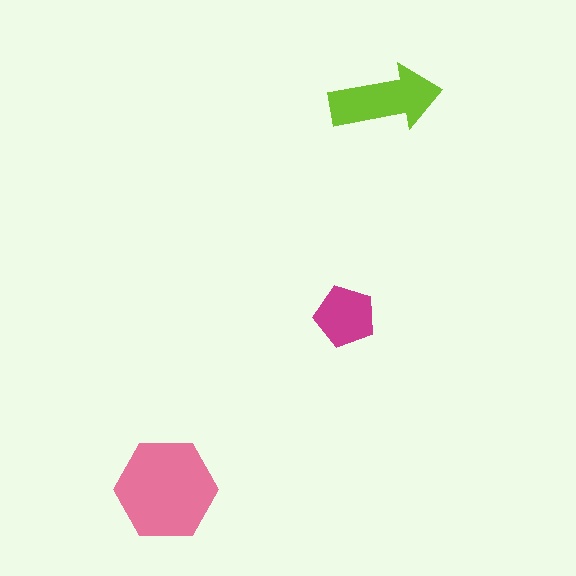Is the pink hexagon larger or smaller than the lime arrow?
Larger.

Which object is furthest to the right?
The lime arrow is rightmost.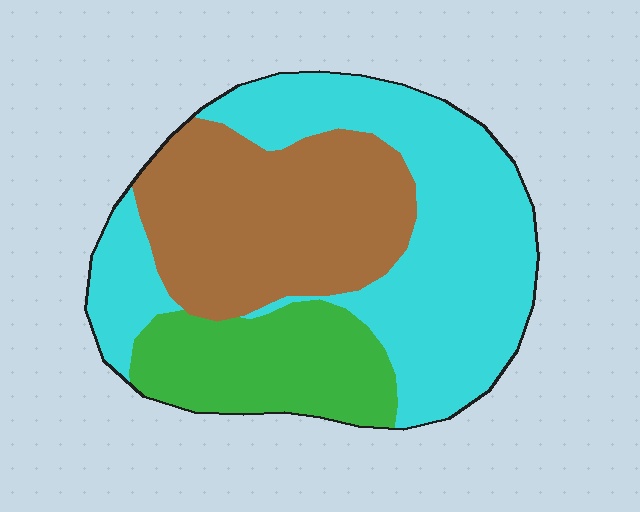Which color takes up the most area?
Cyan, at roughly 45%.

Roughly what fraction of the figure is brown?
Brown covers around 35% of the figure.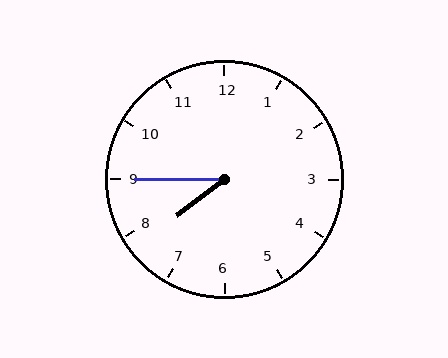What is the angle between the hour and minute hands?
Approximately 38 degrees.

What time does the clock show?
7:45.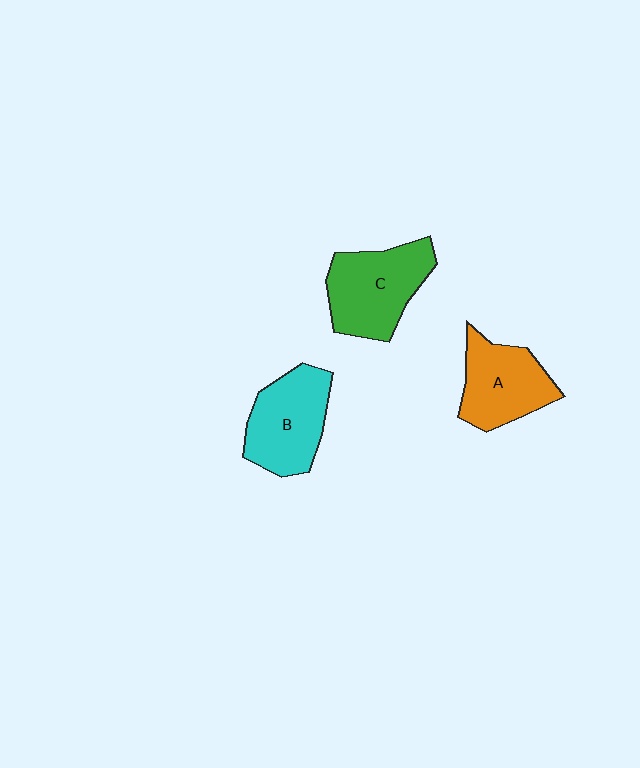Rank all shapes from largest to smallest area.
From largest to smallest: C (green), B (cyan), A (orange).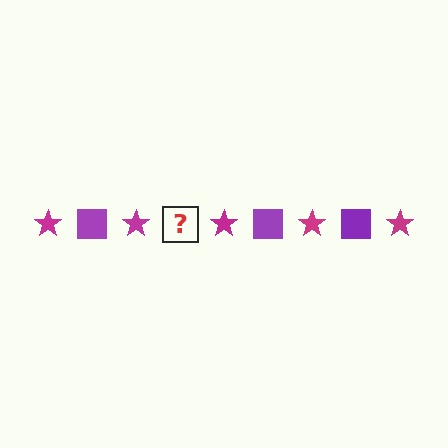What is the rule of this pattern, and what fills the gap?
The rule is that the pattern alternates between magenta star and purple square. The gap should be filled with a purple square.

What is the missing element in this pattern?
The missing element is a purple square.